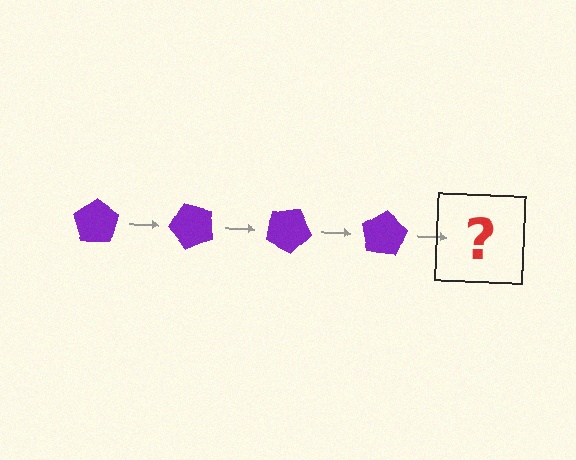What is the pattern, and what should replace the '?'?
The pattern is that the pentagon rotates 50 degrees each step. The '?' should be a purple pentagon rotated 200 degrees.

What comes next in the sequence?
The next element should be a purple pentagon rotated 200 degrees.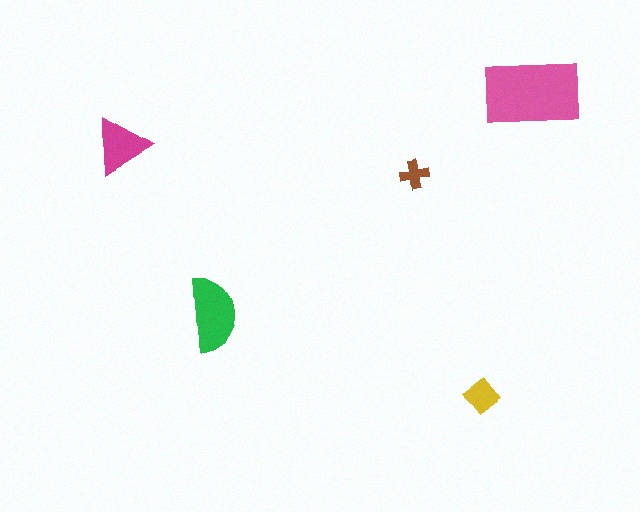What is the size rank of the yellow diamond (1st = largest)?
4th.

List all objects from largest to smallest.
The pink rectangle, the green semicircle, the magenta triangle, the yellow diamond, the brown cross.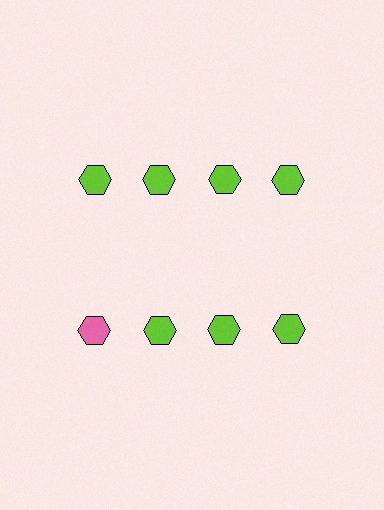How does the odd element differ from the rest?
It has a different color: pink instead of lime.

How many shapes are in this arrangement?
There are 8 shapes arranged in a grid pattern.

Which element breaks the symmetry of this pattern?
The pink hexagon in the second row, leftmost column breaks the symmetry. All other shapes are lime hexagons.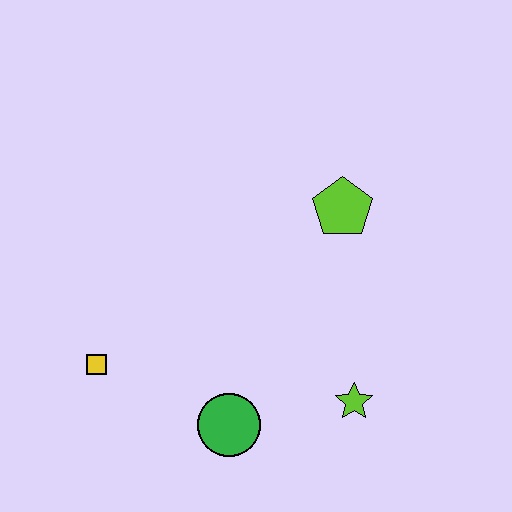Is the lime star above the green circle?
Yes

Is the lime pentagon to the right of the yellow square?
Yes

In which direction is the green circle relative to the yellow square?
The green circle is to the right of the yellow square.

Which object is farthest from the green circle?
The lime pentagon is farthest from the green circle.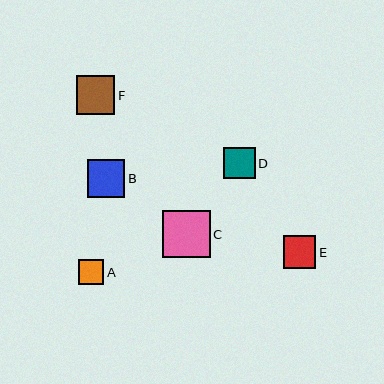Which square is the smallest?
Square A is the smallest with a size of approximately 25 pixels.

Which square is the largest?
Square C is the largest with a size of approximately 48 pixels.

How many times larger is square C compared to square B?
Square C is approximately 1.3 times the size of square B.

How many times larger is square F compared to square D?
Square F is approximately 1.2 times the size of square D.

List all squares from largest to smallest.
From largest to smallest: C, F, B, E, D, A.